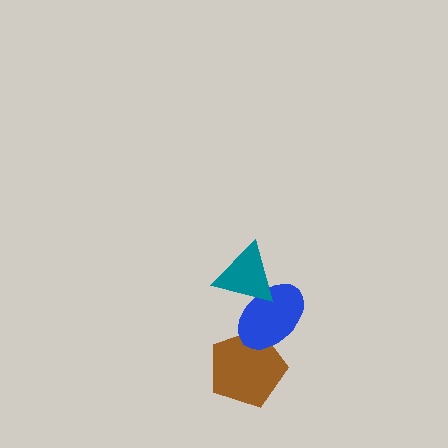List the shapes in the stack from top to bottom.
From top to bottom: the teal triangle, the blue ellipse, the brown pentagon.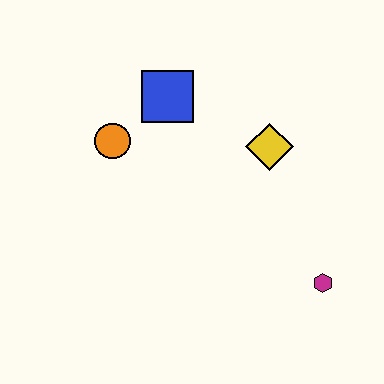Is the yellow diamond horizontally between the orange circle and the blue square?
No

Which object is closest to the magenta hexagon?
The yellow diamond is closest to the magenta hexagon.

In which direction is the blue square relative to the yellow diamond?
The blue square is to the left of the yellow diamond.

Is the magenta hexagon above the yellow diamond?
No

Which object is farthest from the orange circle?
The magenta hexagon is farthest from the orange circle.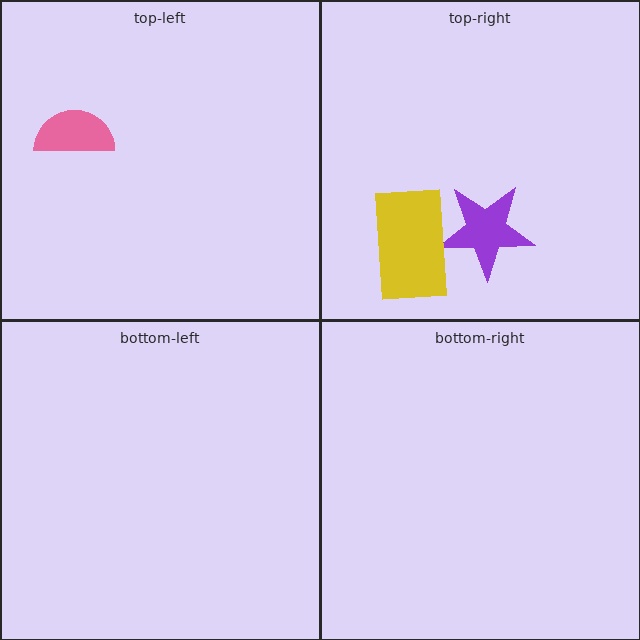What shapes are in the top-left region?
The pink semicircle.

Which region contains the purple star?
The top-right region.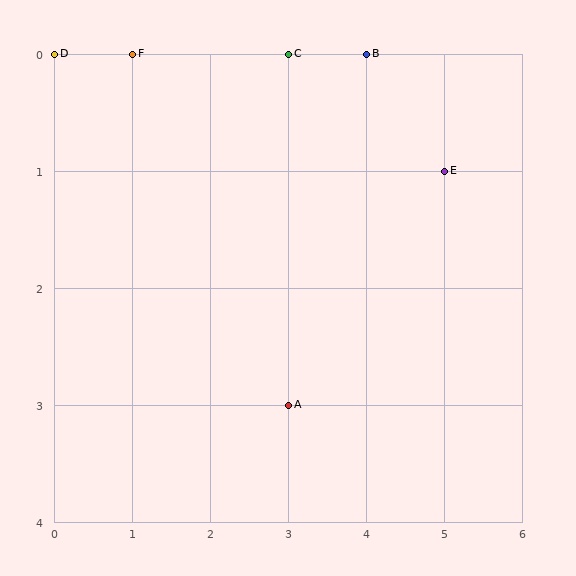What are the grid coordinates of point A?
Point A is at grid coordinates (3, 3).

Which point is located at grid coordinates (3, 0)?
Point C is at (3, 0).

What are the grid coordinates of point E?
Point E is at grid coordinates (5, 1).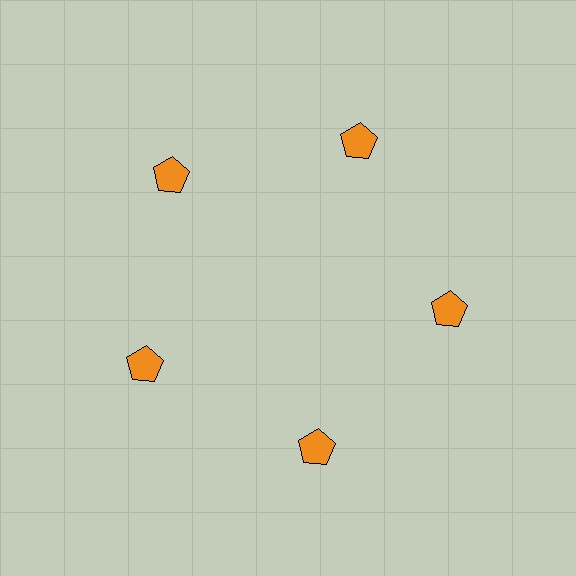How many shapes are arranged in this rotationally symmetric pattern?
There are 5 shapes, arranged in 5 groups of 1.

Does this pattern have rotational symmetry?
Yes, this pattern has 5-fold rotational symmetry. It looks the same after rotating 72 degrees around the center.